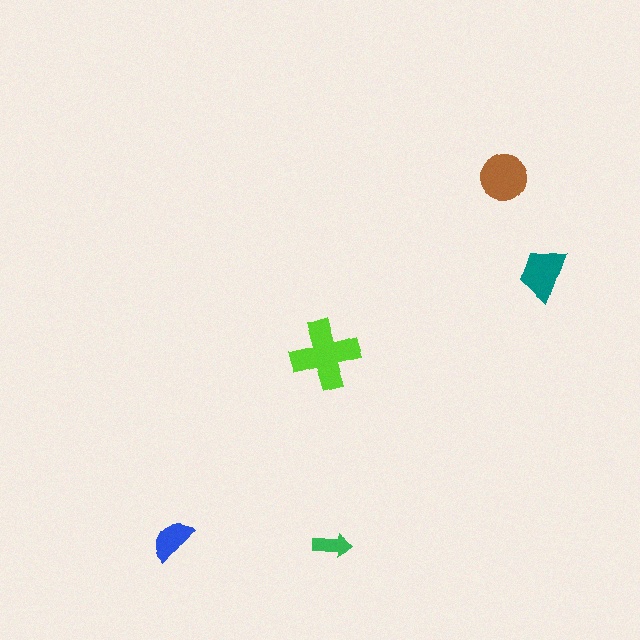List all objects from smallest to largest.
The green arrow, the blue semicircle, the teal trapezoid, the brown circle, the lime cross.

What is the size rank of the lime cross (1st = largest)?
1st.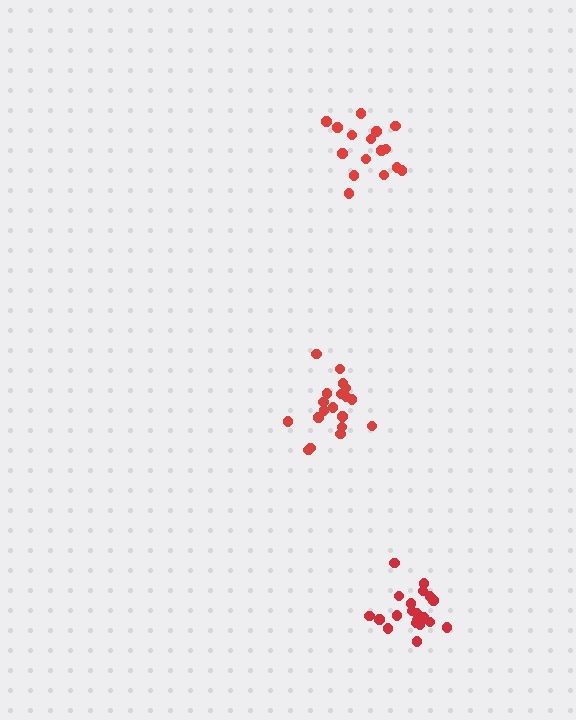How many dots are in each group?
Group 1: 17 dots, Group 2: 19 dots, Group 3: 20 dots (56 total).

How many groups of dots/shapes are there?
There are 3 groups.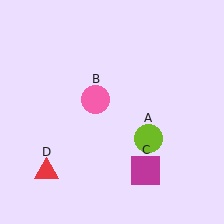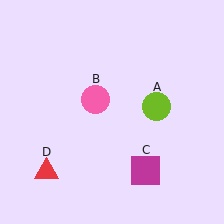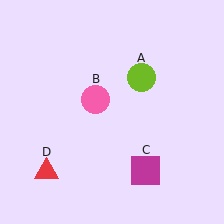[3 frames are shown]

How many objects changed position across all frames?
1 object changed position: lime circle (object A).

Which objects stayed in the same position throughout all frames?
Pink circle (object B) and magenta square (object C) and red triangle (object D) remained stationary.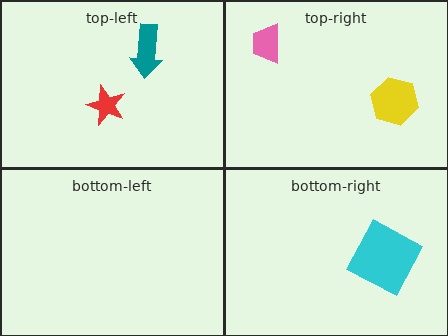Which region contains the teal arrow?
The top-left region.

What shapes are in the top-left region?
The red star, the teal arrow.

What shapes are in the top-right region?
The yellow hexagon, the pink trapezoid.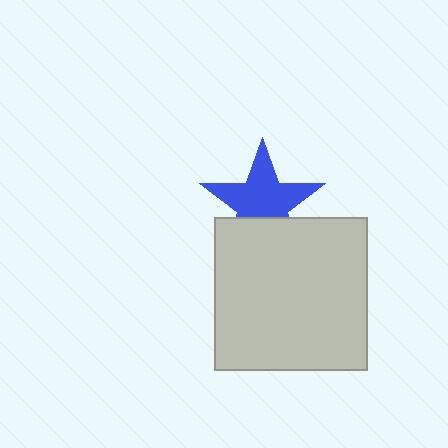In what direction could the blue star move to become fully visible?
The blue star could move up. That would shift it out from behind the light gray square entirely.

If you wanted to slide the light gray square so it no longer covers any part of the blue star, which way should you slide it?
Slide it down — that is the most direct way to separate the two shapes.